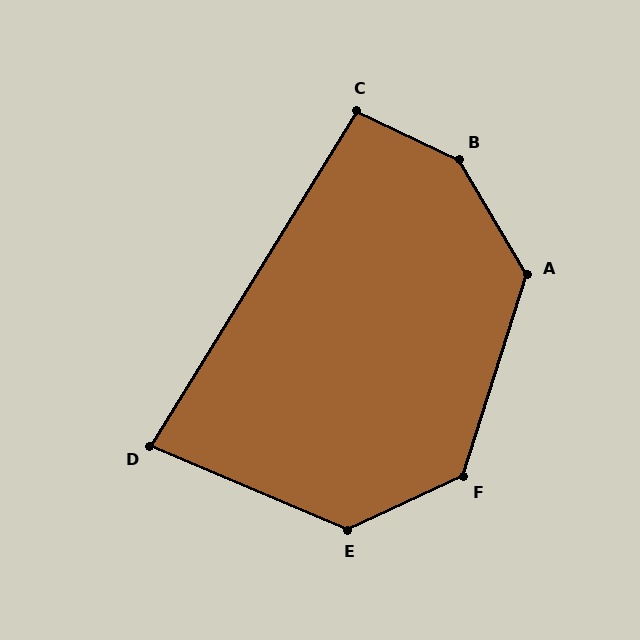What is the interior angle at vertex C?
Approximately 96 degrees (obtuse).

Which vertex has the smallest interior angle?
D, at approximately 81 degrees.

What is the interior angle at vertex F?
Approximately 132 degrees (obtuse).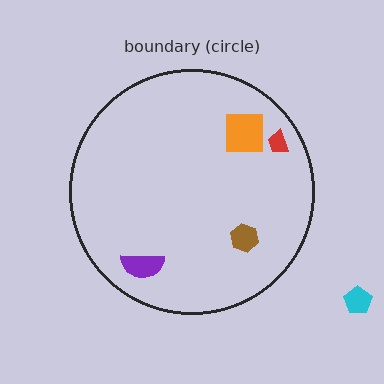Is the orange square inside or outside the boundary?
Inside.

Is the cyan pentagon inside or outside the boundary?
Outside.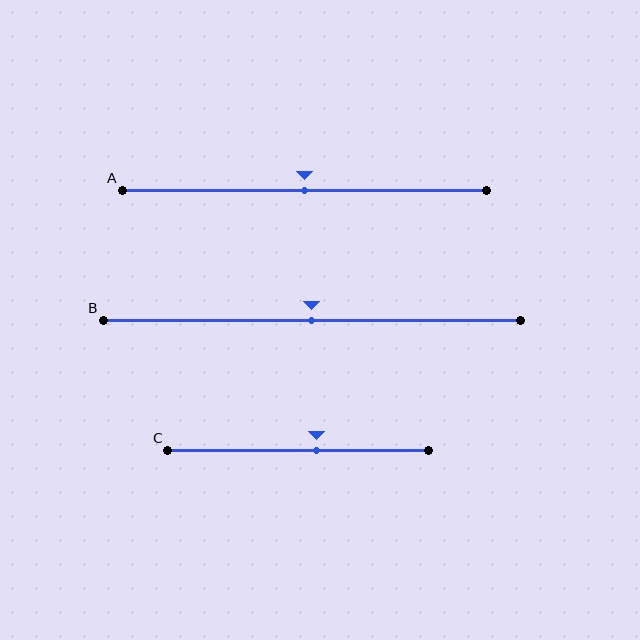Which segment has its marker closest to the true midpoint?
Segment A has its marker closest to the true midpoint.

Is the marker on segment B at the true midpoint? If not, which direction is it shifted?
Yes, the marker on segment B is at the true midpoint.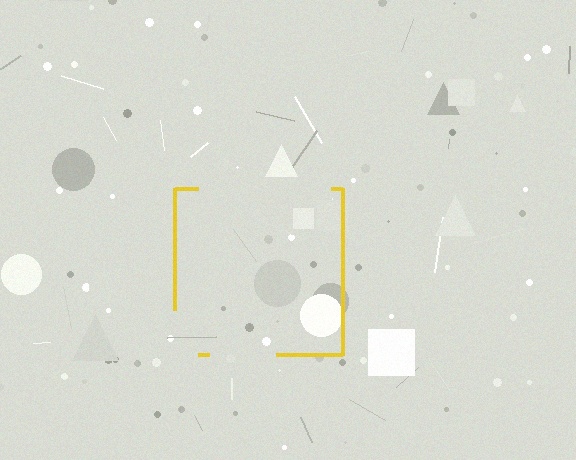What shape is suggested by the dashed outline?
The dashed outline suggests a square.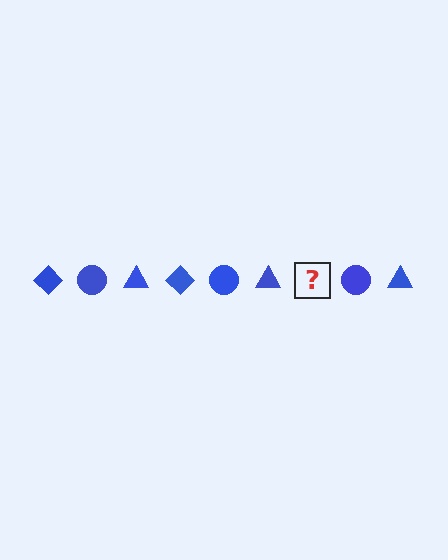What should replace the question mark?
The question mark should be replaced with a blue diamond.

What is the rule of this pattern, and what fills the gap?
The rule is that the pattern cycles through diamond, circle, triangle shapes in blue. The gap should be filled with a blue diamond.